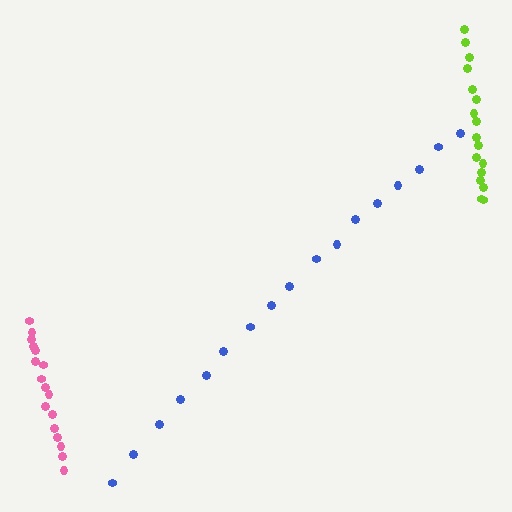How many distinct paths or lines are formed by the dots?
There are 3 distinct paths.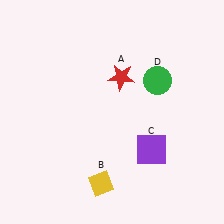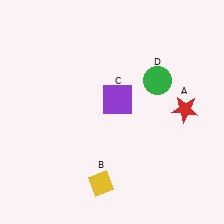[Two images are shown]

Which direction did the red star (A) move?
The red star (A) moved right.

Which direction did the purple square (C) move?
The purple square (C) moved up.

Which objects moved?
The objects that moved are: the red star (A), the purple square (C).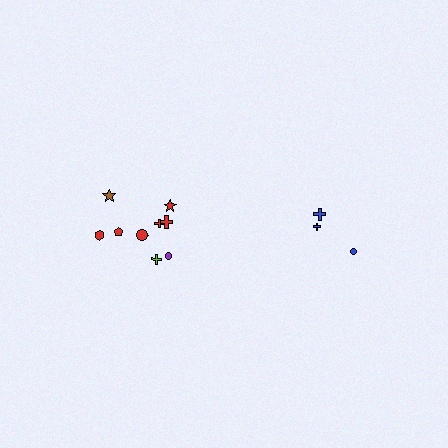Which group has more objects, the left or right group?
The left group.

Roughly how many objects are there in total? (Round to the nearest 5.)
Roughly 15 objects in total.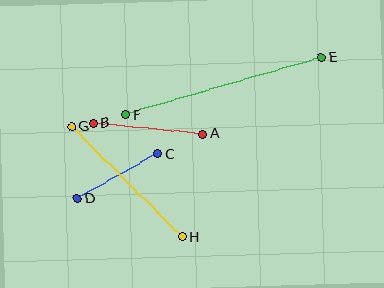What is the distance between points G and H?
The distance is approximately 156 pixels.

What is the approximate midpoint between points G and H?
The midpoint is at approximately (127, 182) pixels.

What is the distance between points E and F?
The distance is approximately 204 pixels.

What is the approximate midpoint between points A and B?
The midpoint is at approximately (148, 128) pixels.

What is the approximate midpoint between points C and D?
The midpoint is at approximately (118, 176) pixels.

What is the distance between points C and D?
The distance is approximately 93 pixels.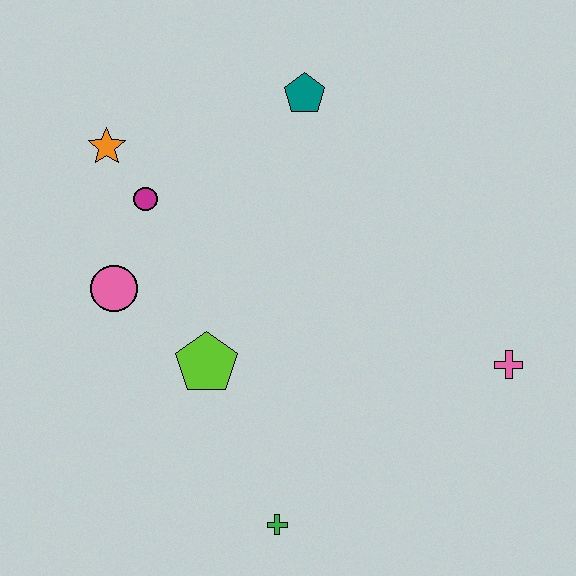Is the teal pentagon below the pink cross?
No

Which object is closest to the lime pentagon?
The pink circle is closest to the lime pentagon.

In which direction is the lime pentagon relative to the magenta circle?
The lime pentagon is below the magenta circle.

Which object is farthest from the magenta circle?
The pink cross is farthest from the magenta circle.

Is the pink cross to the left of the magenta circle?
No